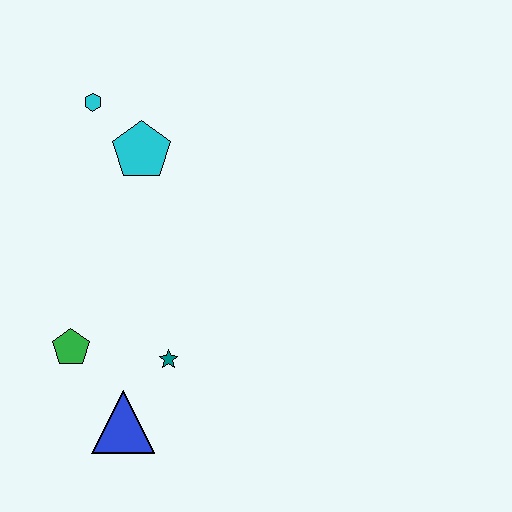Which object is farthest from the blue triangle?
The cyan hexagon is farthest from the blue triangle.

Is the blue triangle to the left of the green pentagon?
No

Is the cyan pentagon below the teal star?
No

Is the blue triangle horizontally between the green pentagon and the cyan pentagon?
Yes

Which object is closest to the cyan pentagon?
The cyan hexagon is closest to the cyan pentagon.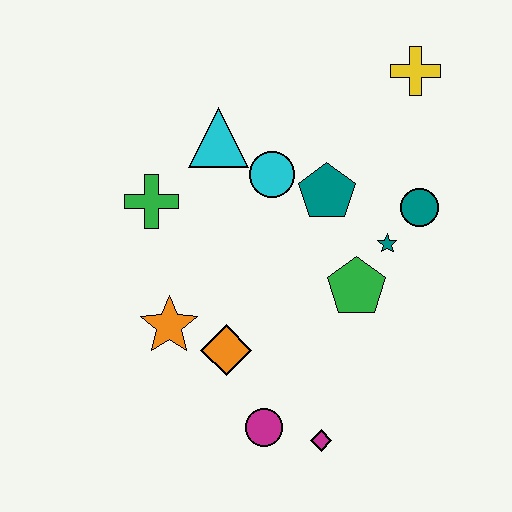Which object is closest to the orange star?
The orange diamond is closest to the orange star.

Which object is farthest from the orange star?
The yellow cross is farthest from the orange star.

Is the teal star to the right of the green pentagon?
Yes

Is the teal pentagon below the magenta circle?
No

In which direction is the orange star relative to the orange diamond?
The orange star is to the left of the orange diamond.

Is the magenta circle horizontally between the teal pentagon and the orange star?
Yes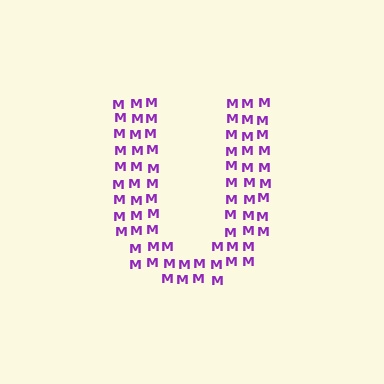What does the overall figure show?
The overall figure shows the letter U.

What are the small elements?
The small elements are letter M's.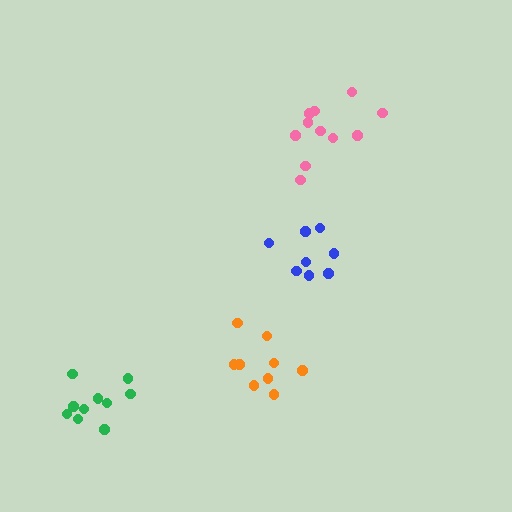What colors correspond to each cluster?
The clusters are colored: orange, pink, green, blue.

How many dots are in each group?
Group 1: 9 dots, Group 2: 11 dots, Group 3: 10 dots, Group 4: 8 dots (38 total).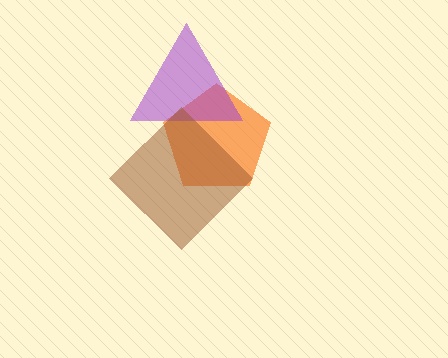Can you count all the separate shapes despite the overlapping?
Yes, there are 3 separate shapes.